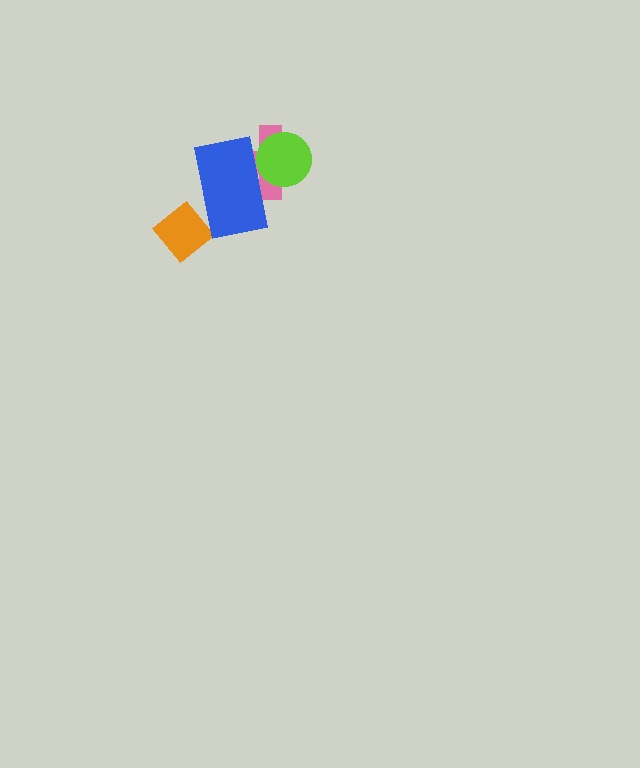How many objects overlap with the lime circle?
2 objects overlap with the lime circle.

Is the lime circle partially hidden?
Yes, it is partially covered by another shape.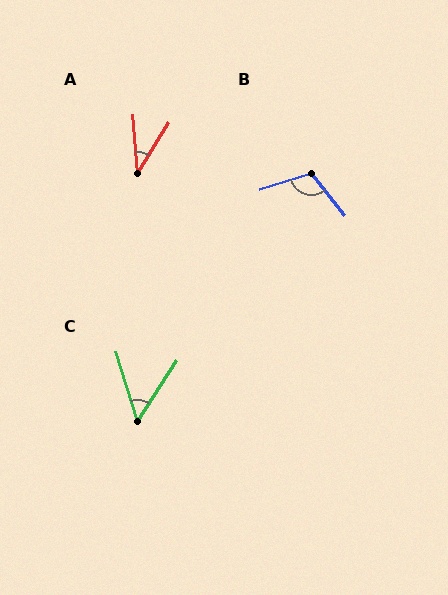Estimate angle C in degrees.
Approximately 50 degrees.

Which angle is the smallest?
A, at approximately 37 degrees.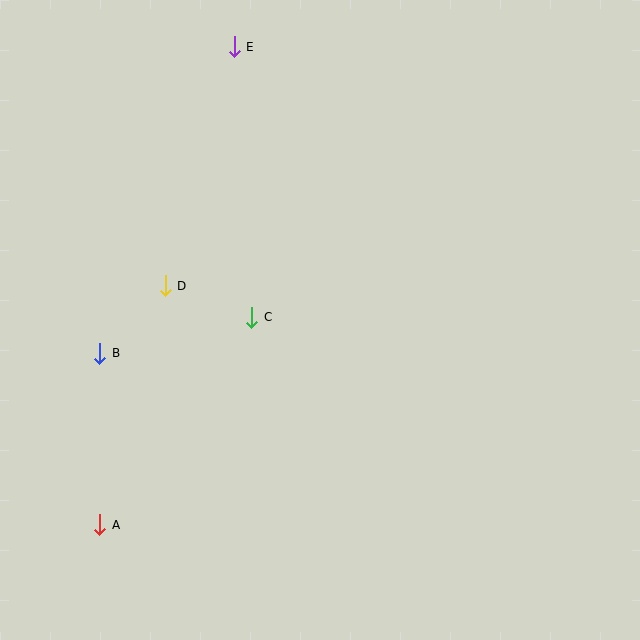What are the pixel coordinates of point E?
Point E is at (234, 47).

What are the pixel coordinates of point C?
Point C is at (252, 317).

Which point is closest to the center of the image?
Point C at (252, 317) is closest to the center.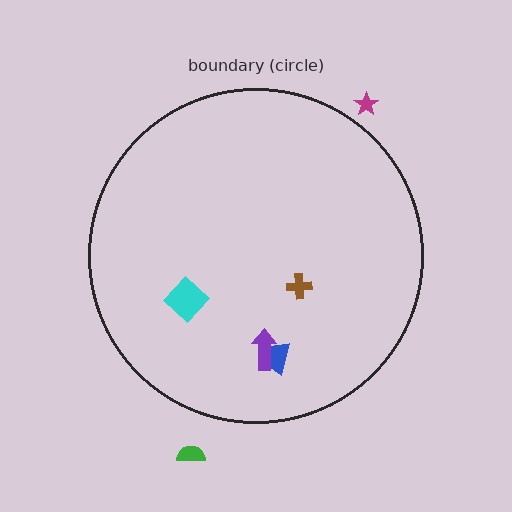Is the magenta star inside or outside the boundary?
Outside.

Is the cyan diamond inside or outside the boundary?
Inside.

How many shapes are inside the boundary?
4 inside, 2 outside.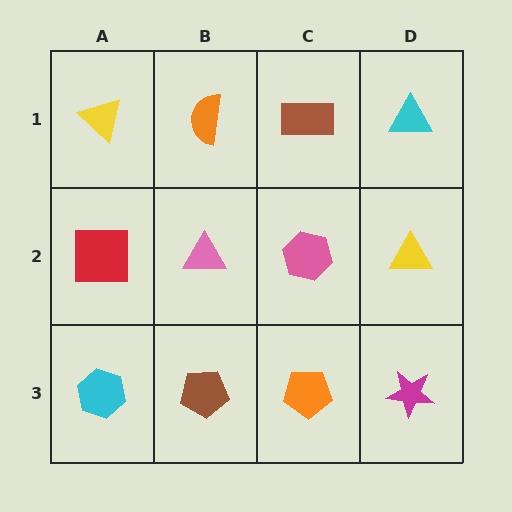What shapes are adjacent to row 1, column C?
A pink hexagon (row 2, column C), an orange semicircle (row 1, column B), a cyan triangle (row 1, column D).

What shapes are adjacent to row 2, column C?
A brown rectangle (row 1, column C), an orange pentagon (row 3, column C), a pink triangle (row 2, column B), a yellow triangle (row 2, column D).